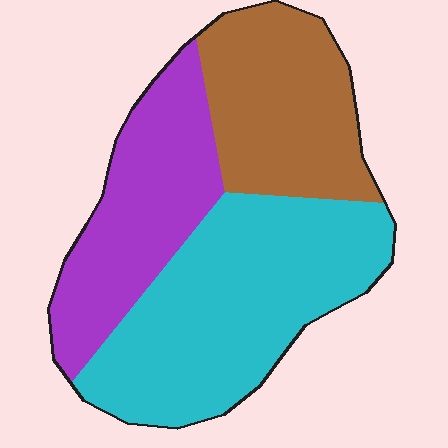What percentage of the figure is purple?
Purple takes up between a sixth and a third of the figure.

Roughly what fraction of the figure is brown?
Brown takes up about one quarter (1/4) of the figure.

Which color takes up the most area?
Cyan, at roughly 45%.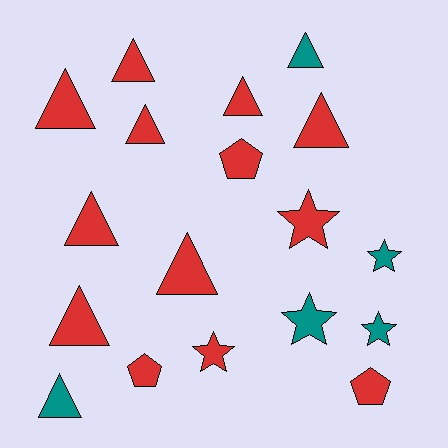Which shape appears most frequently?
Triangle, with 10 objects.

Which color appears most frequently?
Red, with 13 objects.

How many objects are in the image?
There are 18 objects.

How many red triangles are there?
There are 8 red triangles.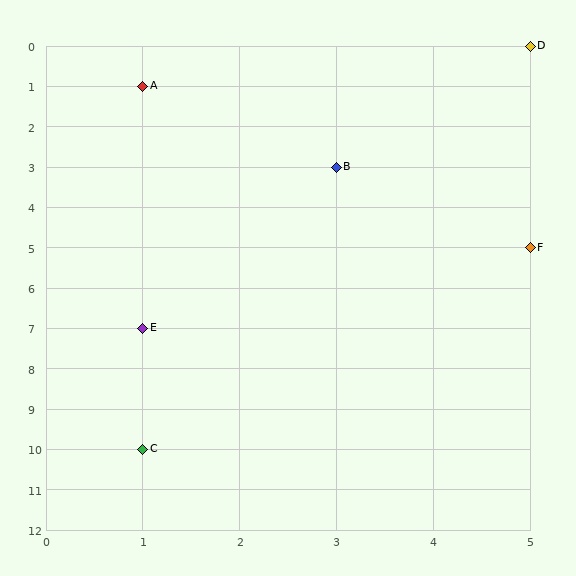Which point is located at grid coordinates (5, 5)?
Point F is at (5, 5).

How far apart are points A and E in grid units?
Points A and E are 6 rows apart.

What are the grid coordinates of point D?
Point D is at grid coordinates (5, 0).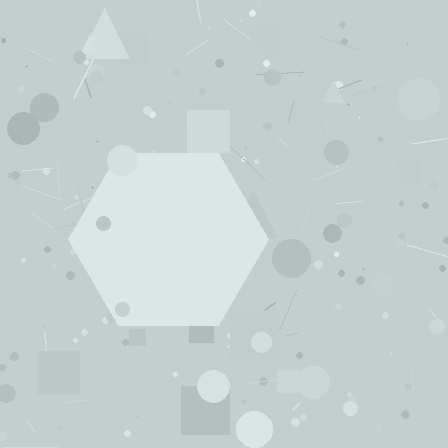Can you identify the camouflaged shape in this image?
The camouflaged shape is a hexagon.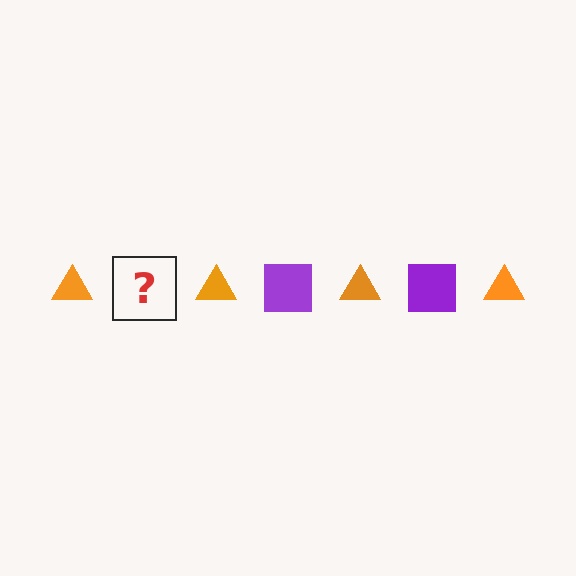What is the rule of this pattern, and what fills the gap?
The rule is that the pattern alternates between orange triangle and purple square. The gap should be filled with a purple square.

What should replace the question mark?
The question mark should be replaced with a purple square.